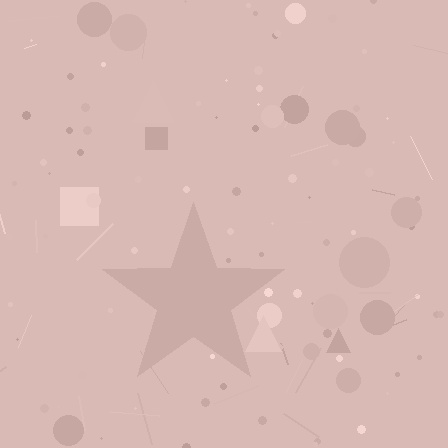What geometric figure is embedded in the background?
A star is embedded in the background.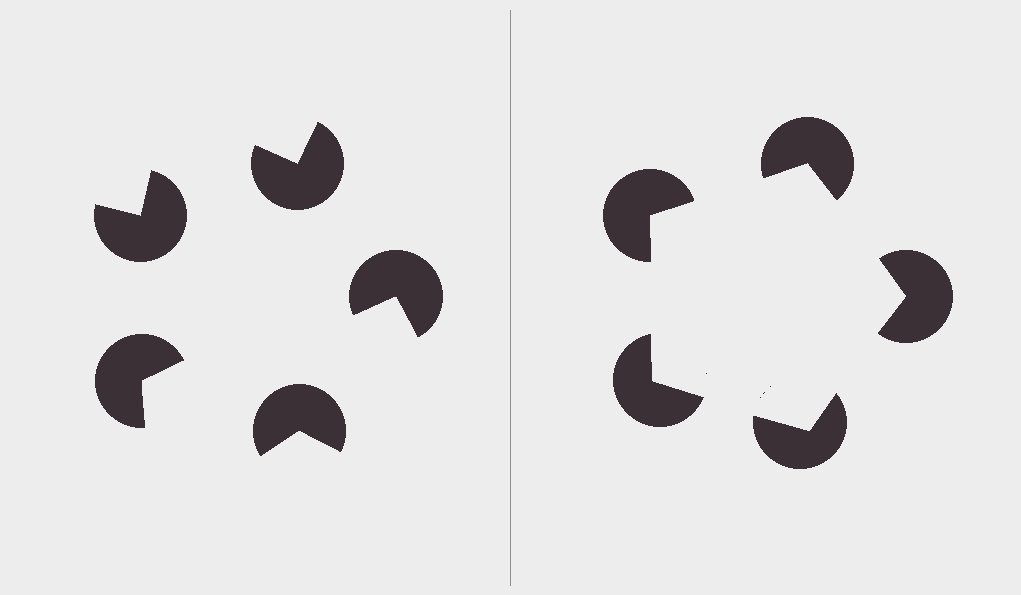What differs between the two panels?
The pac-man discs are positioned identically on both sides; only the wedge orientations differ. On the right they align to a pentagon; on the left they are misaligned.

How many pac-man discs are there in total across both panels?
10 — 5 on each side.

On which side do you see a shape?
An illusory pentagon appears on the right side. On the left side the wedge cuts are rotated, so no coherent shape forms.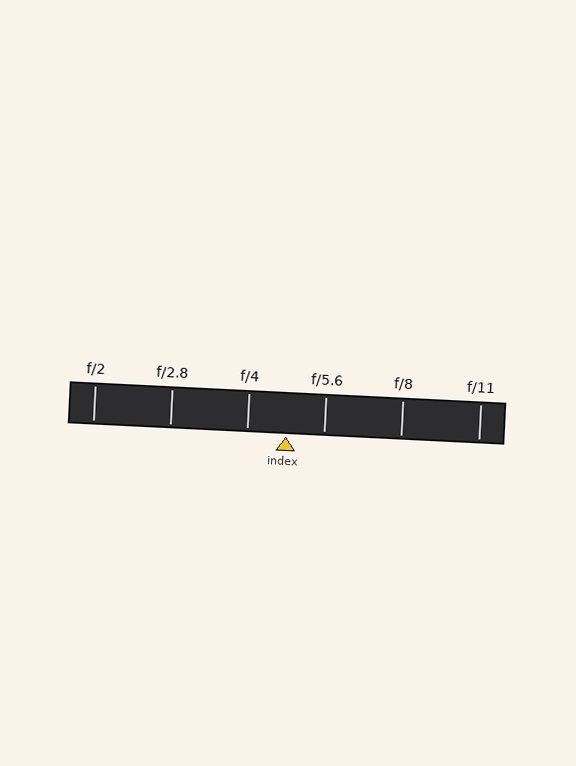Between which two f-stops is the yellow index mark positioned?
The index mark is between f/4 and f/5.6.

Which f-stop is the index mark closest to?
The index mark is closest to f/5.6.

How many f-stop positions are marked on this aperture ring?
There are 6 f-stop positions marked.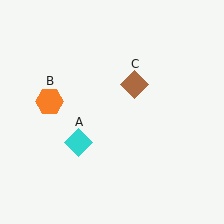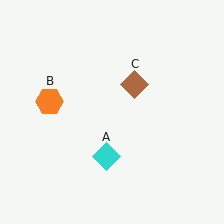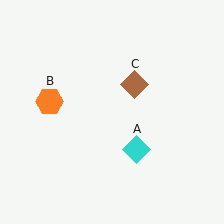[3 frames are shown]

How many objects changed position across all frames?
1 object changed position: cyan diamond (object A).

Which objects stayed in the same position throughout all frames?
Orange hexagon (object B) and brown diamond (object C) remained stationary.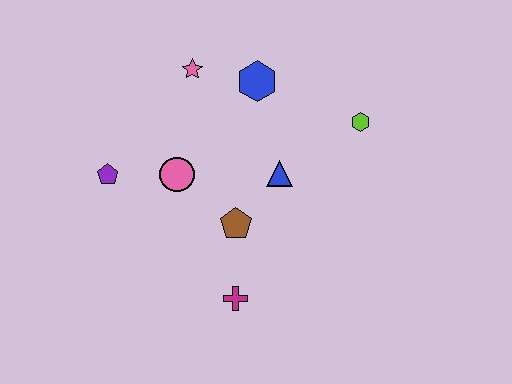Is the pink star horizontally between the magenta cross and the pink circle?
Yes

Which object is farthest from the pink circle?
The lime hexagon is farthest from the pink circle.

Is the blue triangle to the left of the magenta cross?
No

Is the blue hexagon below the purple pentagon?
No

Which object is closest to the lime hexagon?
The blue triangle is closest to the lime hexagon.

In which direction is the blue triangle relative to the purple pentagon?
The blue triangle is to the right of the purple pentagon.